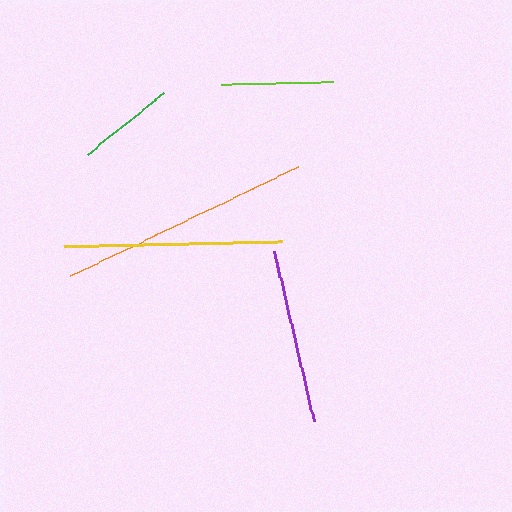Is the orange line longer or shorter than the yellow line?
The orange line is longer than the yellow line.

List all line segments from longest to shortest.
From longest to shortest: orange, yellow, purple, lime, green.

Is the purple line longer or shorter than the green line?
The purple line is longer than the green line.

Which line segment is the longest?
The orange line is the longest at approximately 252 pixels.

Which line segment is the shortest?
The green line is the shortest at approximately 98 pixels.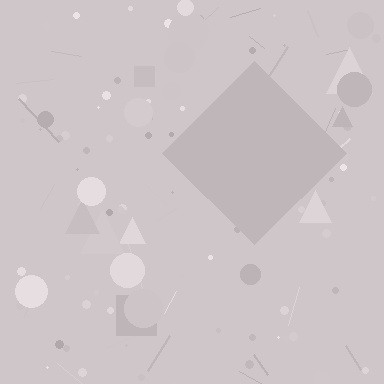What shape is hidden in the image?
A diamond is hidden in the image.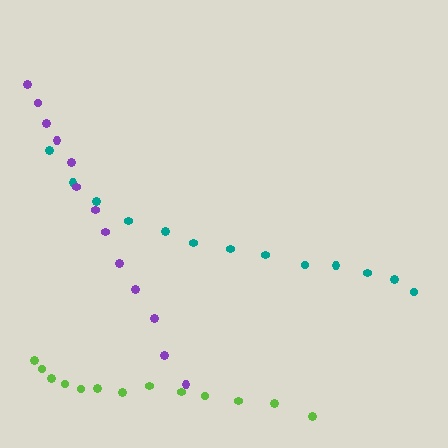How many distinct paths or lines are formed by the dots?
There are 3 distinct paths.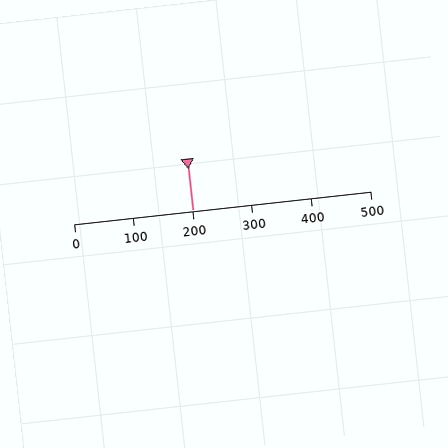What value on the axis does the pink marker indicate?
The marker indicates approximately 200.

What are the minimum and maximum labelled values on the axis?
The axis runs from 0 to 500.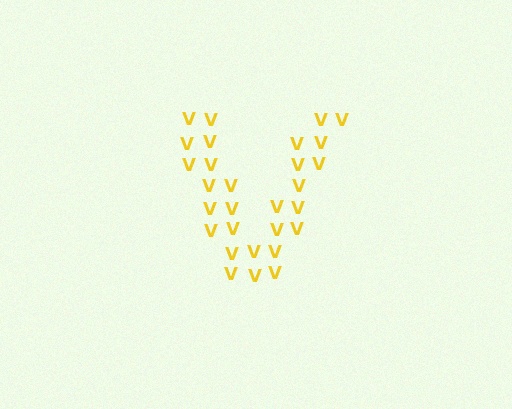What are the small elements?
The small elements are letter V's.